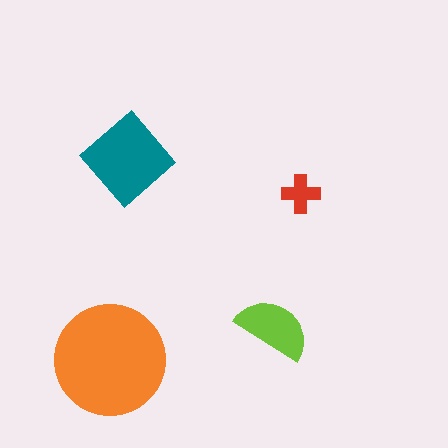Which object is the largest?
The orange circle.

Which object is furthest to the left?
The orange circle is leftmost.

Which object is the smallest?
The red cross.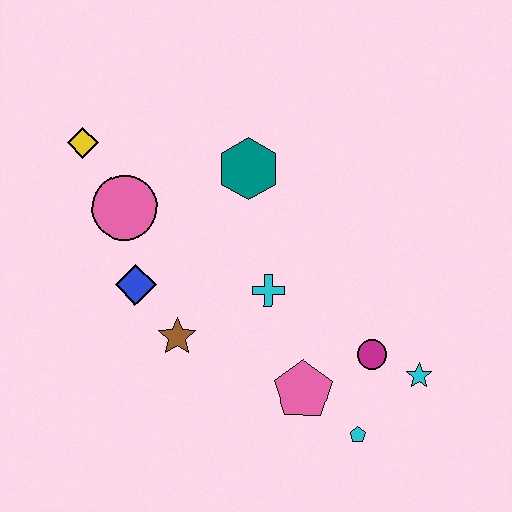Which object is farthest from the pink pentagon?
The yellow diamond is farthest from the pink pentagon.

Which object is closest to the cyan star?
The magenta circle is closest to the cyan star.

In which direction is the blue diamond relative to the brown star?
The blue diamond is above the brown star.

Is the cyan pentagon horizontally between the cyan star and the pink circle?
Yes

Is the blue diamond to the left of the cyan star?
Yes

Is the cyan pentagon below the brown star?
Yes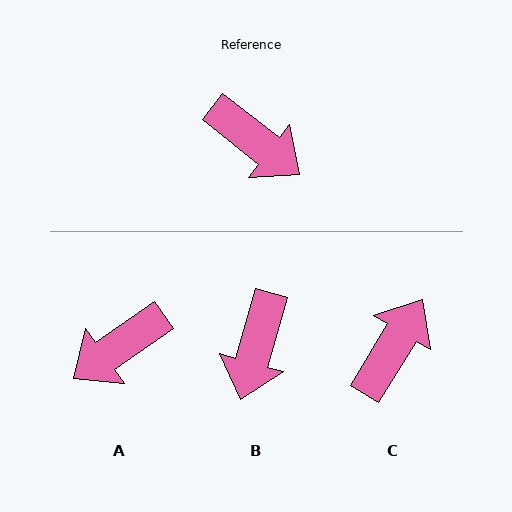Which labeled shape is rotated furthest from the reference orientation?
A, about 107 degrees away.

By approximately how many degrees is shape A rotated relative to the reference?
Approximately 107 degrees clockwise.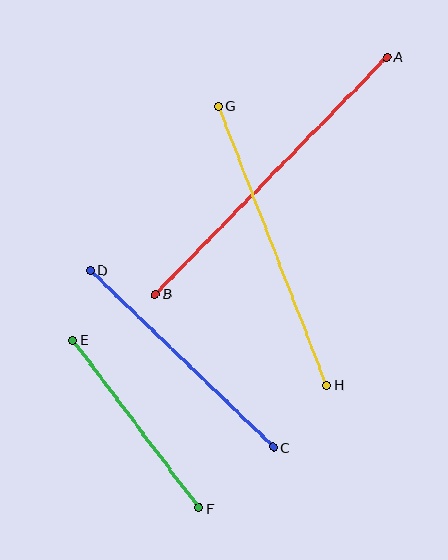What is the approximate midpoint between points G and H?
The midpoint is at approximately (272, 246) pixels.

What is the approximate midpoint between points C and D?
The midpoint is at approximately (182, 359) pixels.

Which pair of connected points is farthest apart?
Points A and B are farthest apart.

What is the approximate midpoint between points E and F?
The midpoint is at approximately (136, 424) pixels.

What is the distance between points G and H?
The distance is approximately 299 pixels.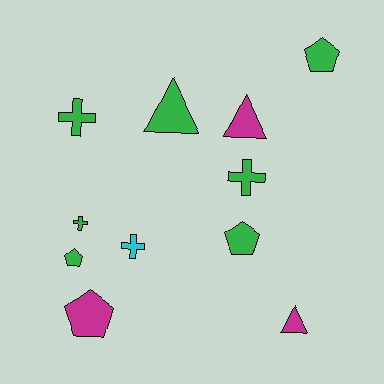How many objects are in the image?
There are 11 objects.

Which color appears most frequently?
Green, with 7 objects.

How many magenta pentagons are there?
There is 1 magenta pentagon.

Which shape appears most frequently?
Pentagon, with 4 objects.